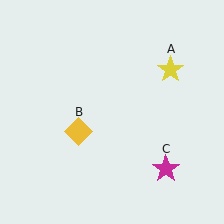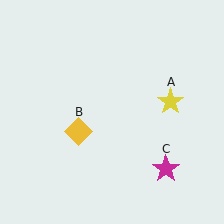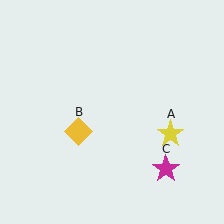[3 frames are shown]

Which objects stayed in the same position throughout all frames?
Yellow diamond (object B) and magenta star (object C) remained stationary.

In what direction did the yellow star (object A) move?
The yellow star (object A) moved down.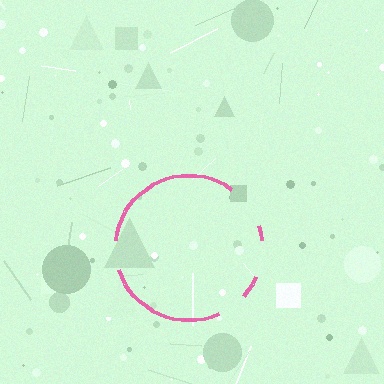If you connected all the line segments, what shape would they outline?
They would outline a circle.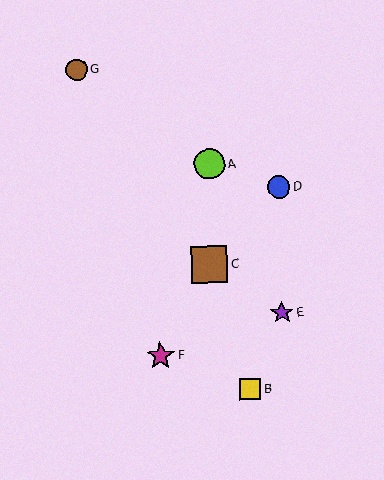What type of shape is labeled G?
Shape G is a brown circle.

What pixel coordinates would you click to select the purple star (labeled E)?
Click at (282, 313) to select the purple star E.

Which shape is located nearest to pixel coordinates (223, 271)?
The brown square (labeled C) at (209, 264) is nearest to that location.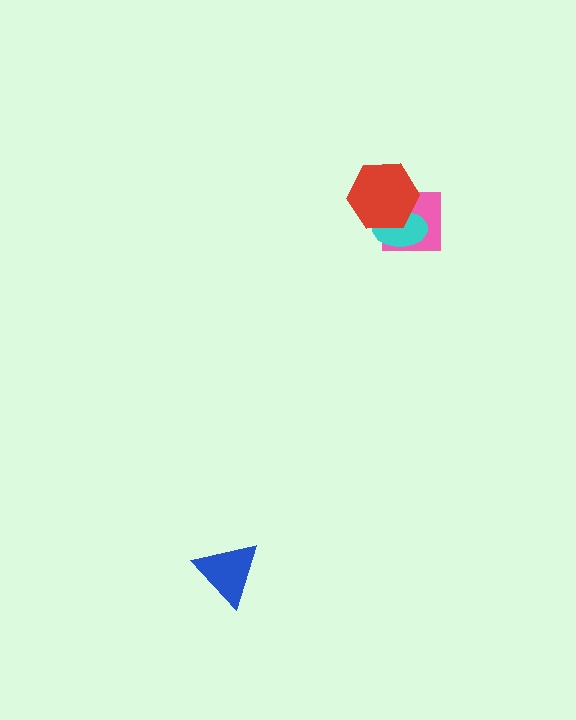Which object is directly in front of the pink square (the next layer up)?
The cyan ellipse is directly in front of the pink square.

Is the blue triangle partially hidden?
No, no other shape covers it.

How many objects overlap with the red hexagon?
2 objects overlap with the red hexagon.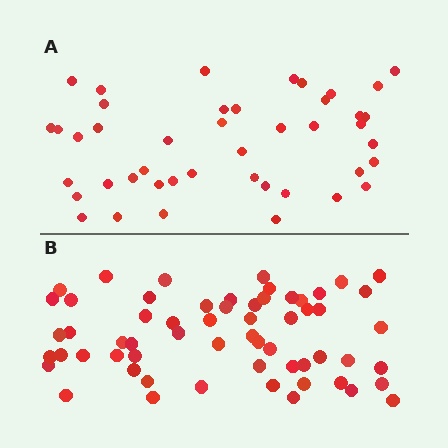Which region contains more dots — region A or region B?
Region B (the bottom region) has more dots.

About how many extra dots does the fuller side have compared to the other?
Region B has approximately 15 more dots than region A.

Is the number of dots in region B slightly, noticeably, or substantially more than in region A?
Region B has noticeably more, but not dramatically so. The ratio is roughly 1.4 to 1.